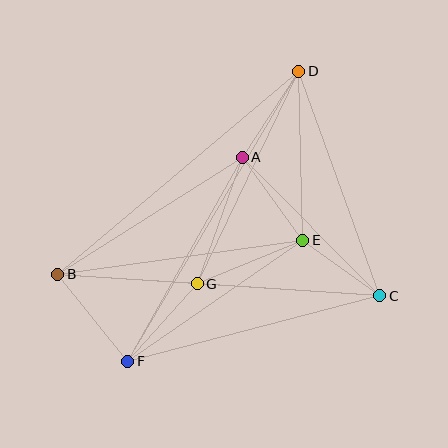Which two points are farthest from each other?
Points D and F are farthest from each other.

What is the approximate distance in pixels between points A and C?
The distance between A and C is approximately 195 pixels.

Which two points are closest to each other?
Points C and E are closest to each other.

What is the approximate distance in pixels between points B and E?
The distance between B and E is approximately 247 pixels.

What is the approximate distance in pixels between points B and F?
The distance between B and F is approximately 112 pixels.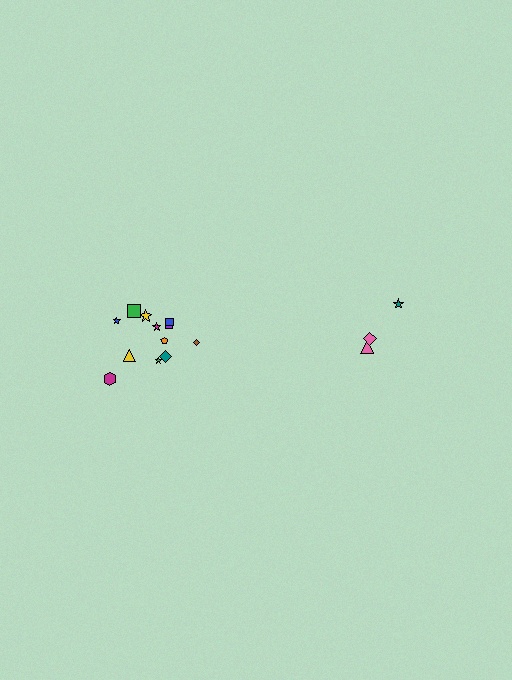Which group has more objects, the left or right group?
The left group.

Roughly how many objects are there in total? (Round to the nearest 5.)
Roughly 15 objects in total.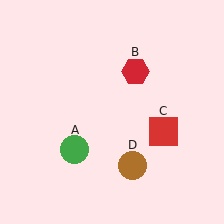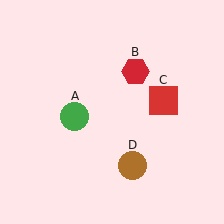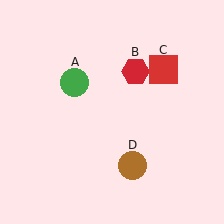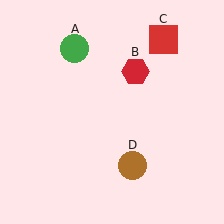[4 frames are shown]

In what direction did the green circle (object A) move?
The green circle (object A) moved up.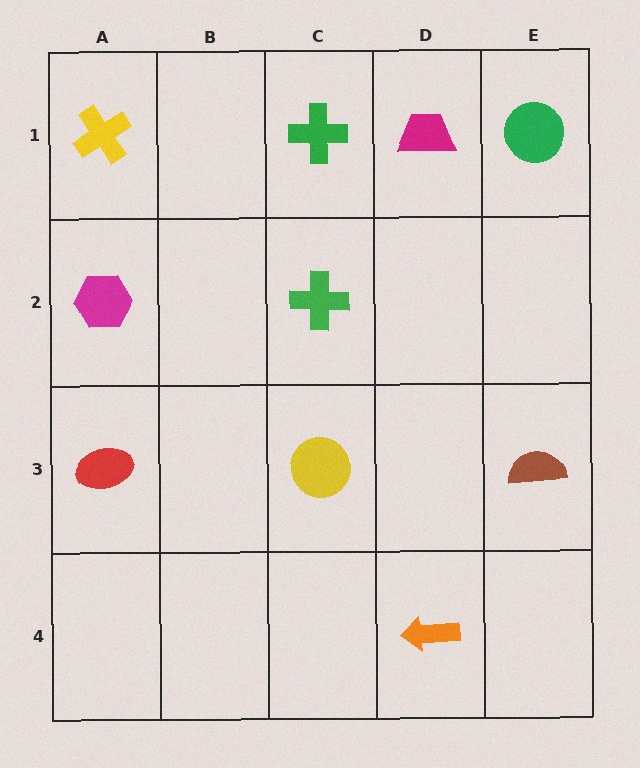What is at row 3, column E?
A brown semicircle.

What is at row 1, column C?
A green cross.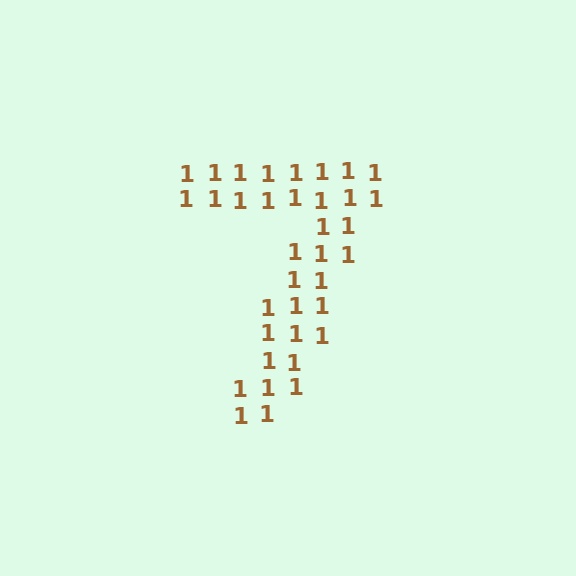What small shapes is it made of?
It is made of small digit 1's.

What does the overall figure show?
The overall figure shows the digit 7.